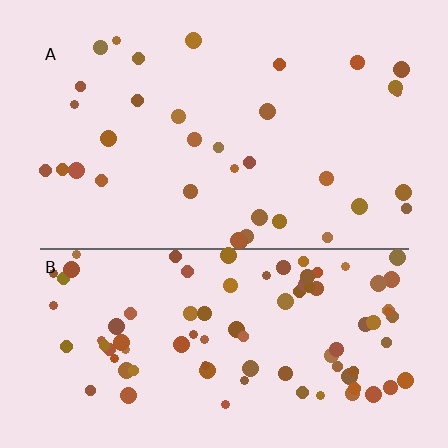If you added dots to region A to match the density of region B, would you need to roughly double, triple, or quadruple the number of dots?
Approximately triple.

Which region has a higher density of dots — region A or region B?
B (the bottom).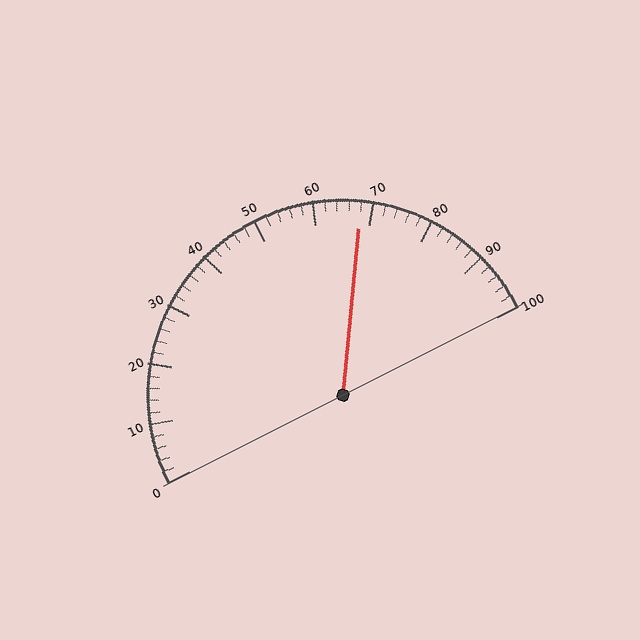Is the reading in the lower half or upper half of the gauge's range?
The reading is in the upper half of the range (0 to 100).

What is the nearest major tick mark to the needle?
The nearest major tick mark is 70.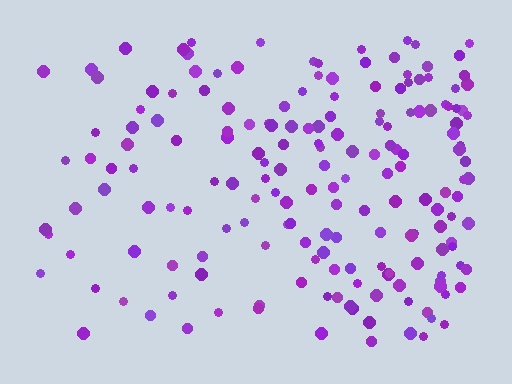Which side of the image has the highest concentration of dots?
The right.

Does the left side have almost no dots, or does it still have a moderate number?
Still a moderate number, just noticeably fewer than the right.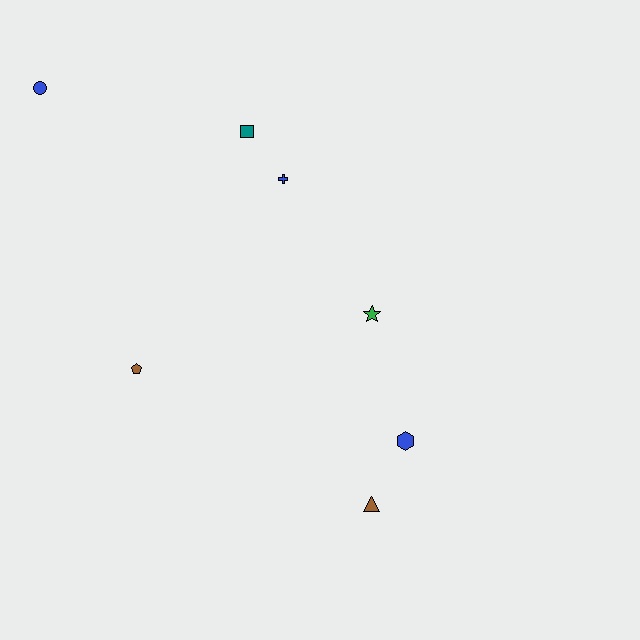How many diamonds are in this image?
There are no diamonds.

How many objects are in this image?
There are 7 objects.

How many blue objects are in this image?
There are 3 blue objects.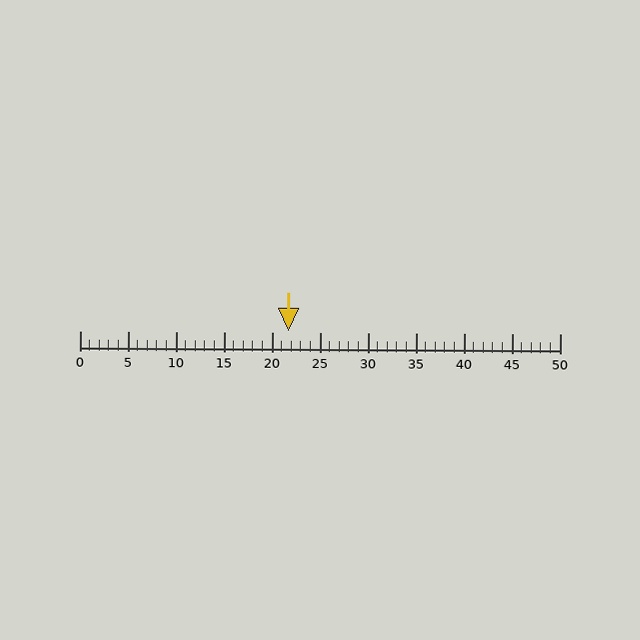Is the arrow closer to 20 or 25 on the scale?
The arrow is closer to 20.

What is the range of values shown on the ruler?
The ruler shows values from 0 to 50.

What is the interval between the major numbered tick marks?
The major tick marks are spaced 5 units apart.